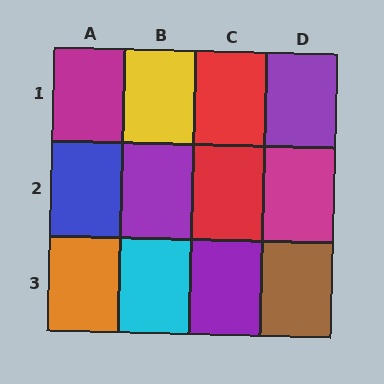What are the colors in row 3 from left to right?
Orange, cyan, purple, brown.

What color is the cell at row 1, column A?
Magenta.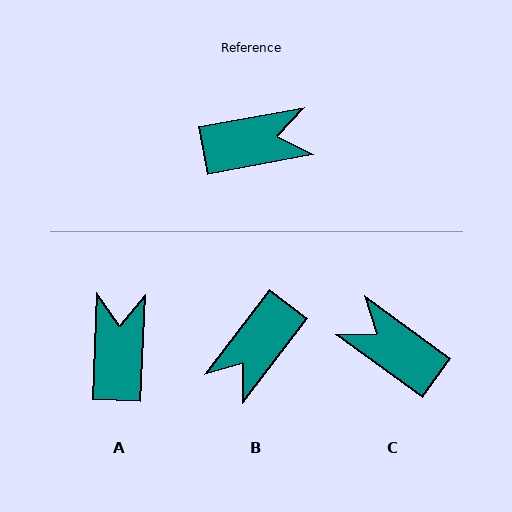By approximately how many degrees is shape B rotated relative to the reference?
Approximately 138 degrees clockwise.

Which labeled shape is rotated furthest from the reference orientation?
B, about 138 degrees away.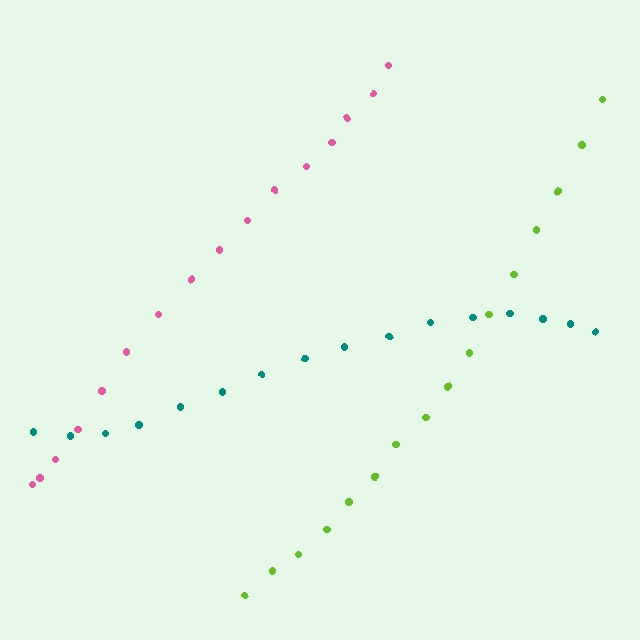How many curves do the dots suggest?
There are 3 distinct paths.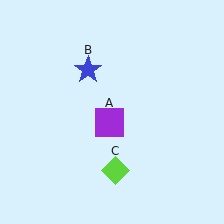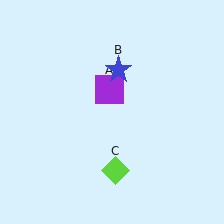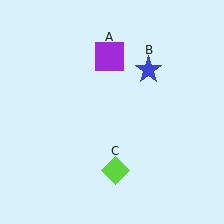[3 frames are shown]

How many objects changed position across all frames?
2 objects changed position: purple square (object A), blue star (object B).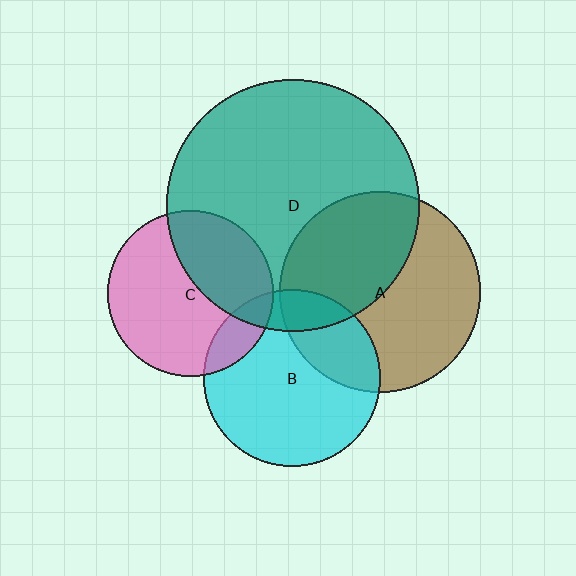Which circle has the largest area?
Circle D (teal).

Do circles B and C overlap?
Yes.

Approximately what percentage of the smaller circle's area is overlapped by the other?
Approximately 15%.